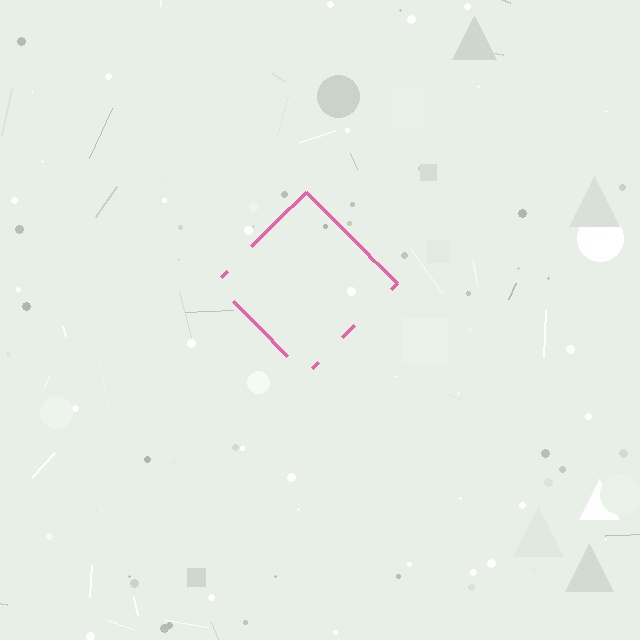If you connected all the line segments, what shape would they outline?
They would outline a diamond.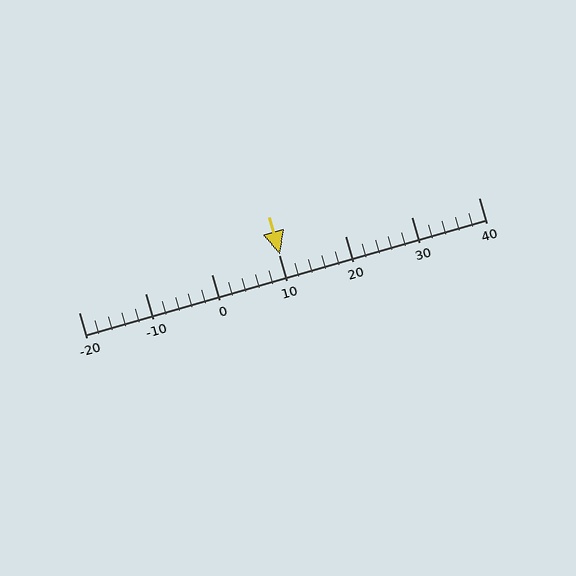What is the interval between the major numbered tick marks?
The major tick marks are spaced 10 units apart.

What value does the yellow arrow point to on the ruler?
The yellow arrow points to approximately 10.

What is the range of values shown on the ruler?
The ruler shows values from -20 to 40.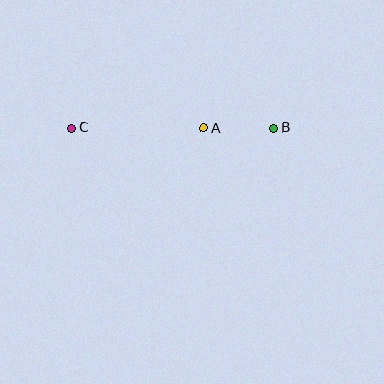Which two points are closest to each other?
Points A and B are closest to each other.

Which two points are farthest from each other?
Points B and C are farthest from each other.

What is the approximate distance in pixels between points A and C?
The distance between A and C is approximately 132 pixels.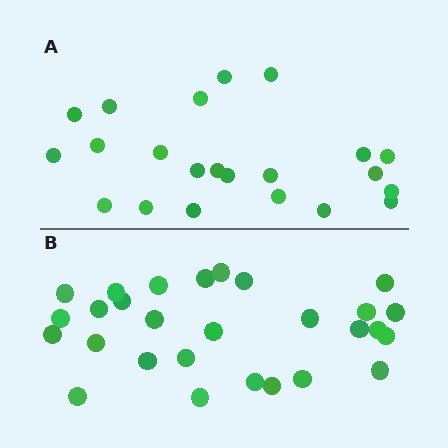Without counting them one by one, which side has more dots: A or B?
Region B (the bottom region) has more dots.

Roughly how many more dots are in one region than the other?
Region B has about 6 more dots than region A.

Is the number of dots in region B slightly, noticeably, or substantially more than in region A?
Region B has noticeably more, but not dramatically so. The ratio is roughly 1.3 to 1.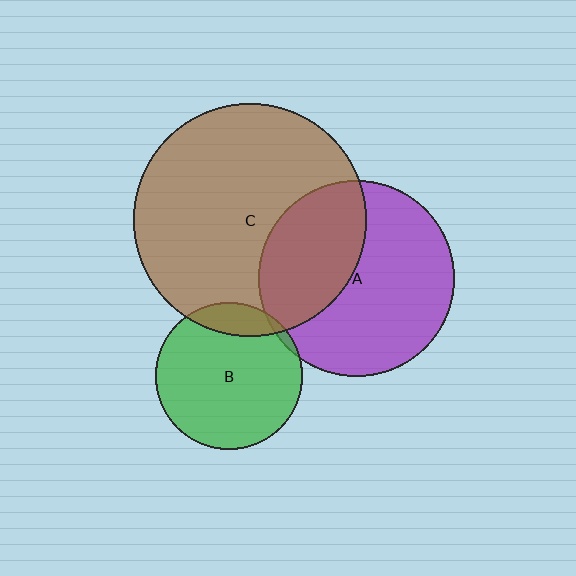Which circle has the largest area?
Circle C (brown).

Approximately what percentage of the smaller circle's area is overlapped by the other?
Approximately 5%.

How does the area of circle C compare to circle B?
Approximately 2.5 times.